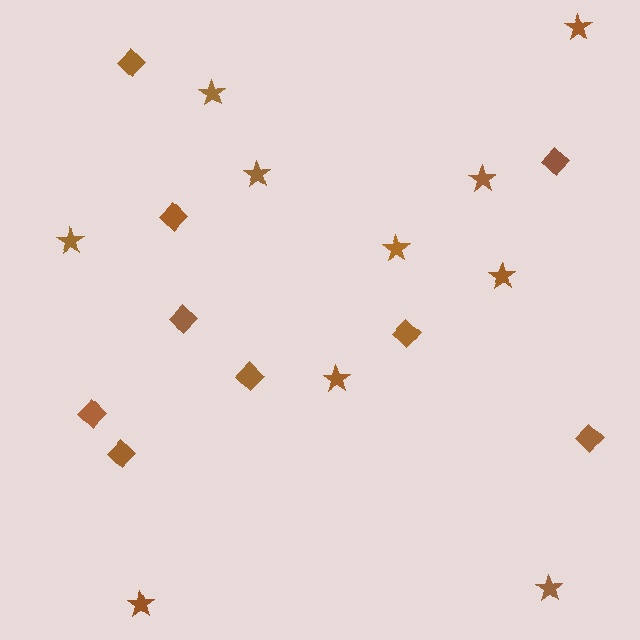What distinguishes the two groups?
There are 2 groups: one group of stars (10) and one group of diamonds (9).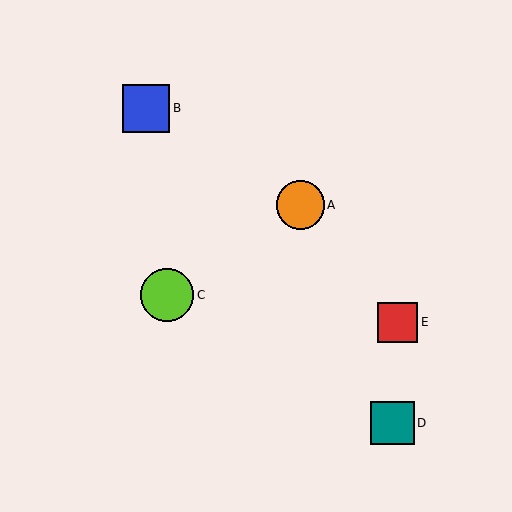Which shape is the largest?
The lime circle (labeled C) is the largest.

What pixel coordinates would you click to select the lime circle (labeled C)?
Click at (167, 295) to select the lime circle C.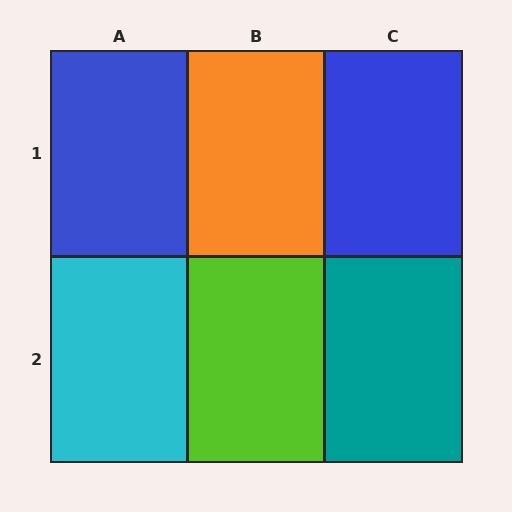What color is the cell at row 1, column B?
Orange.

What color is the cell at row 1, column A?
Blue.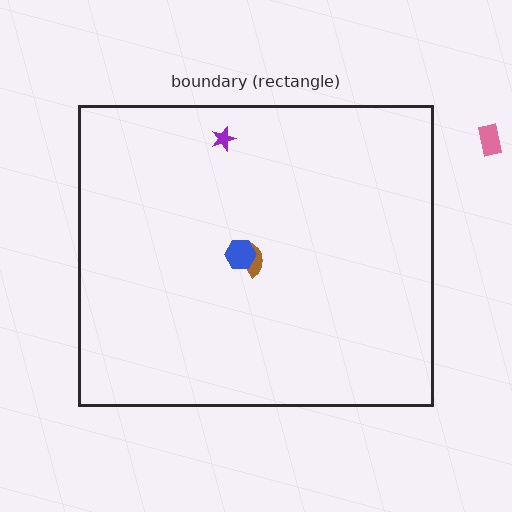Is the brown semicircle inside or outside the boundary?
Inside.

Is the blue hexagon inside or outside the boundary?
Inside.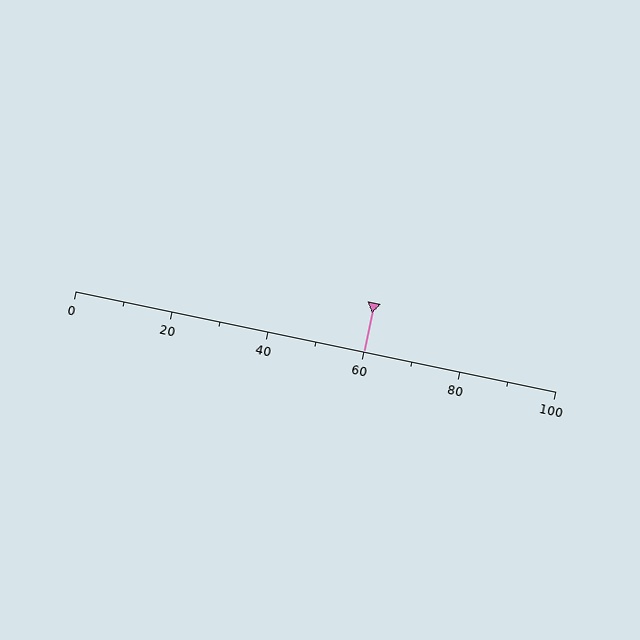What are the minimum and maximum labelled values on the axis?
The axis runs from 0 to 100.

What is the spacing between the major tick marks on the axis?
The major ticks are spaced 20 apart.